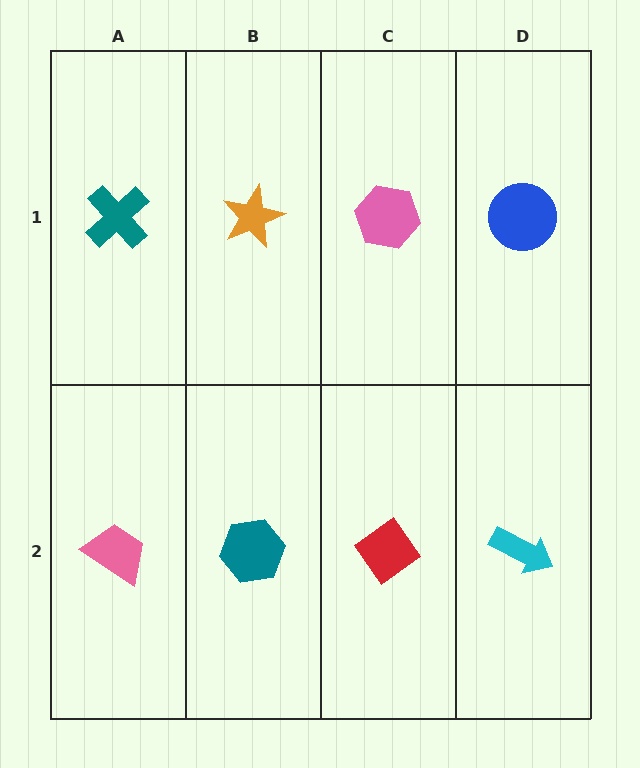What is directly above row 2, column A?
A teal cross.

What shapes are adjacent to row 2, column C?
A pink hexagon (row 1, column C), a teal hexagon (row 2, column B), a cyan arrow (row 2, column D).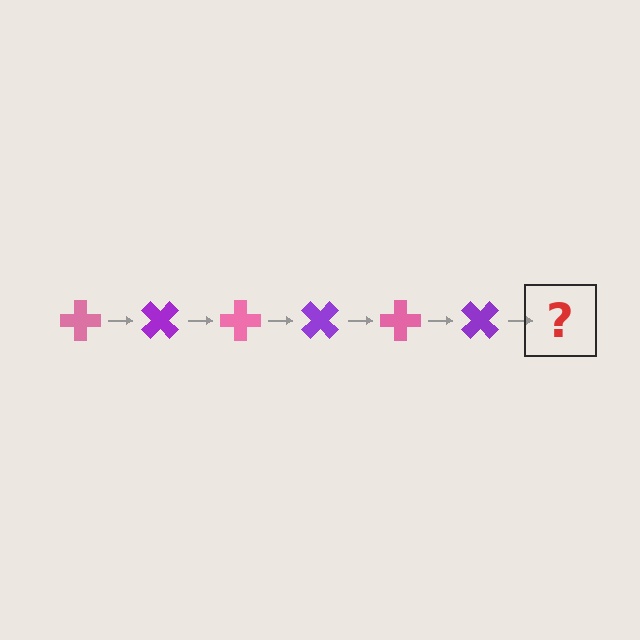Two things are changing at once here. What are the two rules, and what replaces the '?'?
The two rules are that it rotates 45 degrees each step and the color cycles through pink and purple. The '?' should be a pink cross, rotated 270 degrees from the start.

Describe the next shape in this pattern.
It should be a pink cross, rotated 270 degrees from the start.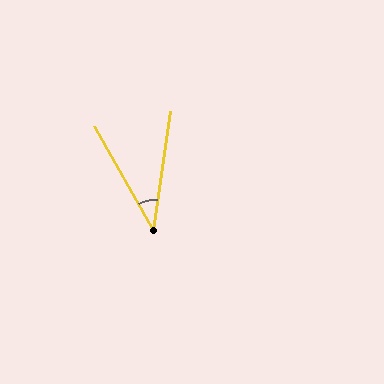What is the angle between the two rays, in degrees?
Approximately 38 degrees.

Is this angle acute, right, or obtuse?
It is acute.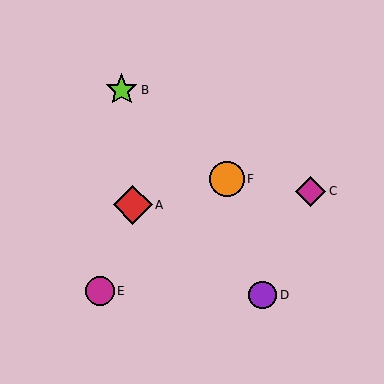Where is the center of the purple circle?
The center of the purple circle is at (263, 295).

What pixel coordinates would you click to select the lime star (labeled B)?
Click at (122, 90) to select the lime star B.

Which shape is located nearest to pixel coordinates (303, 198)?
The magenta diamond (labeled C) at (311, 191) is nearest to that location.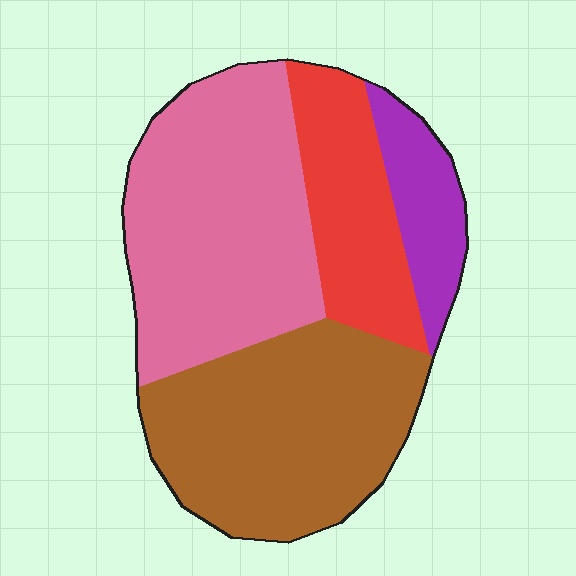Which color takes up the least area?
Purple, at roughly 10%.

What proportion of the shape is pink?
Pink takes up between a quarter and a half of the shape.